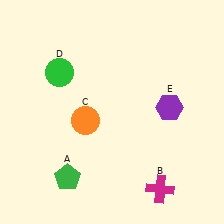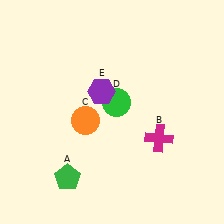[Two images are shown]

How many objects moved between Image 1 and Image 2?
3 objects moved between the two images.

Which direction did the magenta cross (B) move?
The magenta cross (B) moved up.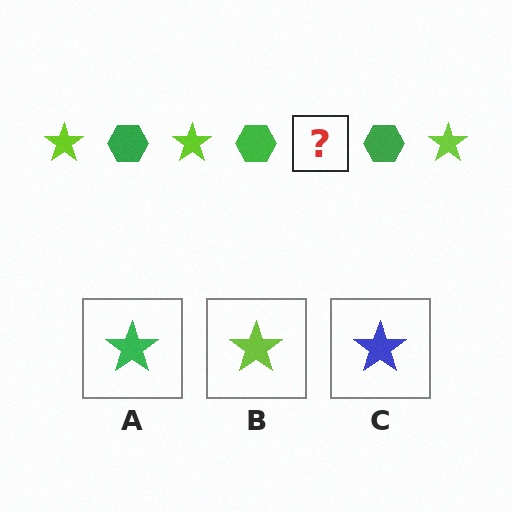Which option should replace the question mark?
Option B.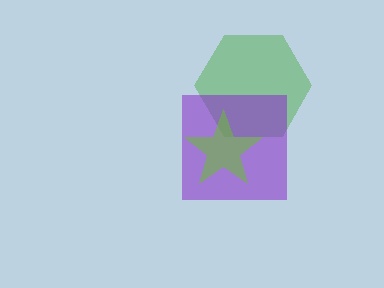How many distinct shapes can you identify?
There are 3 distinct shapes: a green hexagon, a purple square, a lime star.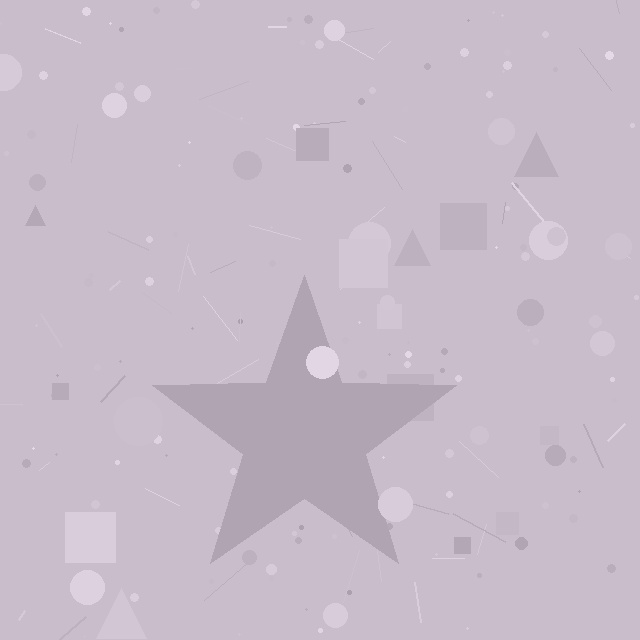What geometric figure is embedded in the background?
A star is embedded in the background.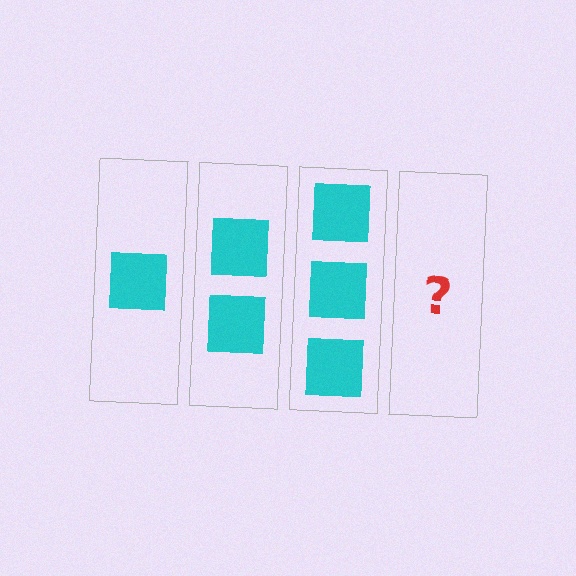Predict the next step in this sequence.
The next step is 4 squares.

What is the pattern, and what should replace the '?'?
The pattern is that each step adds one more square. The '?' should be 4 squares.